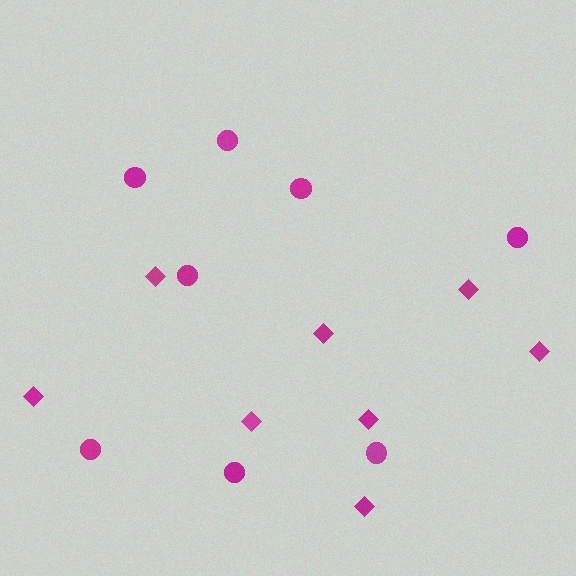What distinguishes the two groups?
There are 2 groups: one group of circles (8) and one group of diamonds (8).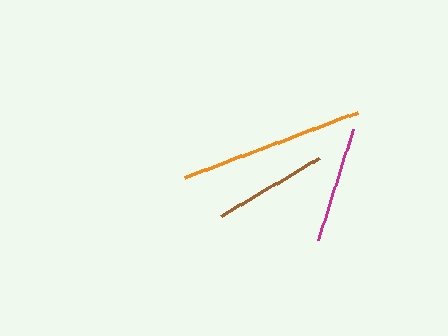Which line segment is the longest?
The orange line is the longest at approximately 185 pixels.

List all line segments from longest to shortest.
From longest to shortest: orange, magenta, brown.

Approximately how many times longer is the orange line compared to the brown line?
The orange line is approximately 1.6 times the length of the brown line.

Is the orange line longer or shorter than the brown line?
The orange line is longer than the brown line.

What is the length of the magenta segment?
The magenta segment is approximately 117 pixels long.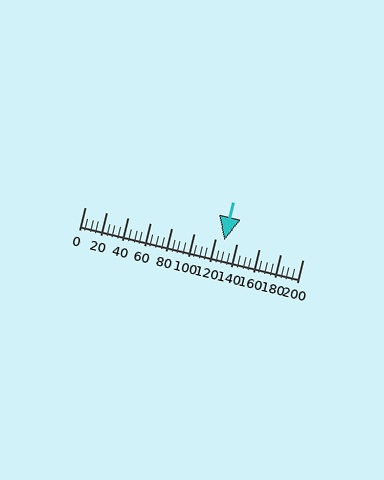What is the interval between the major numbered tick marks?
The major tick marks are spaced 20 units apart.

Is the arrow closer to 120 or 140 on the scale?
The arrow is closer to 120.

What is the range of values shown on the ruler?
The ruler shows values from 0 to 200.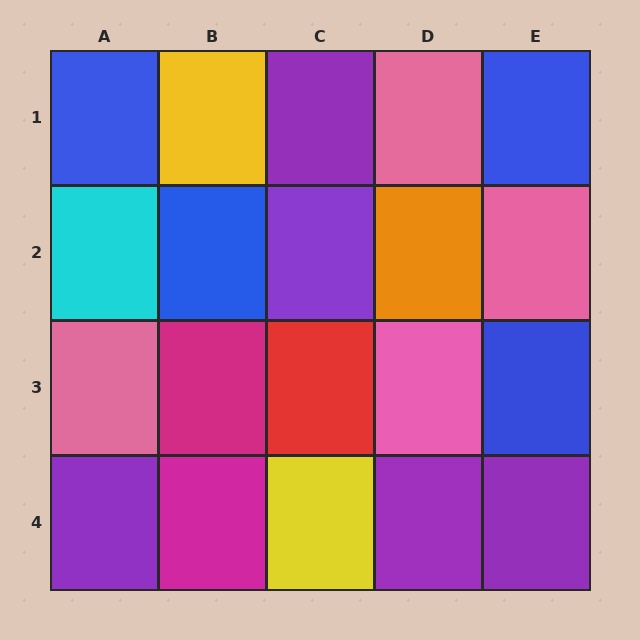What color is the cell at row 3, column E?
Blue.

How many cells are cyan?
1 cell is cyan.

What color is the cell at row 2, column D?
Orange.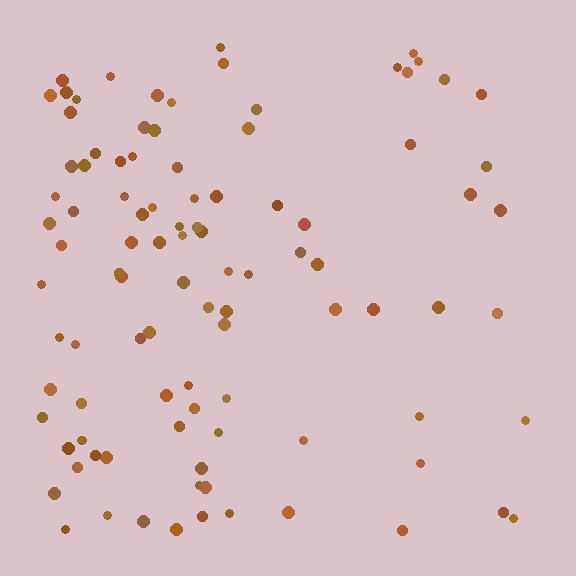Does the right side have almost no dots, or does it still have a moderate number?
Still a moderate number, just noticeably fewer than the left.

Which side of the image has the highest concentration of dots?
The left.